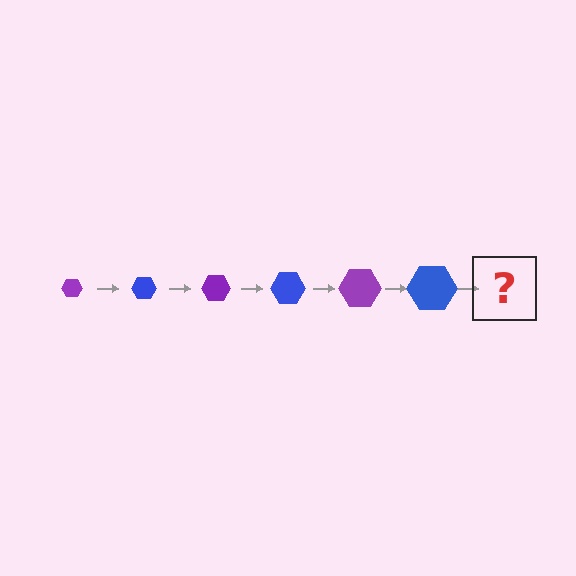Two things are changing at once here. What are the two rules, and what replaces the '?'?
The two rules are that the hexagon grows larger each step and the color cycles through purple and blue. The '?' should be a purple hexagon, larger than the previous one.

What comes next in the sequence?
The next element should be a purple hexagon, larger than the previous one.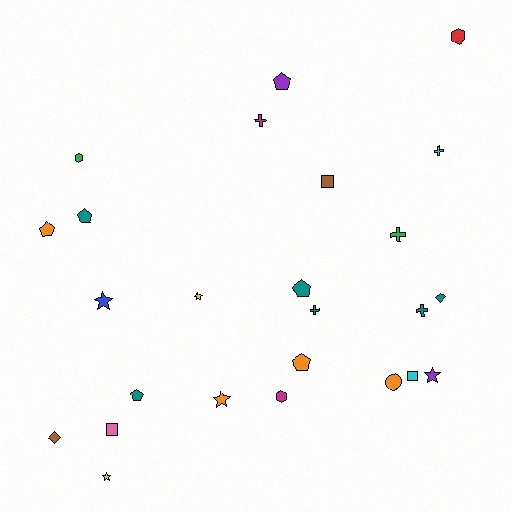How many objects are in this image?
There are 25 objects.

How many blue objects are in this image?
There is 1 blue object.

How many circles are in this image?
There is 1 circle.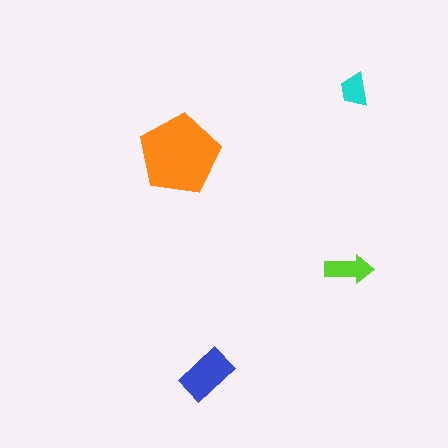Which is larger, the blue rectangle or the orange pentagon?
The orange pentagon.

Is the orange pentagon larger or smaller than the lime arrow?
Larger.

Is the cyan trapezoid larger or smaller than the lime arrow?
Smaller.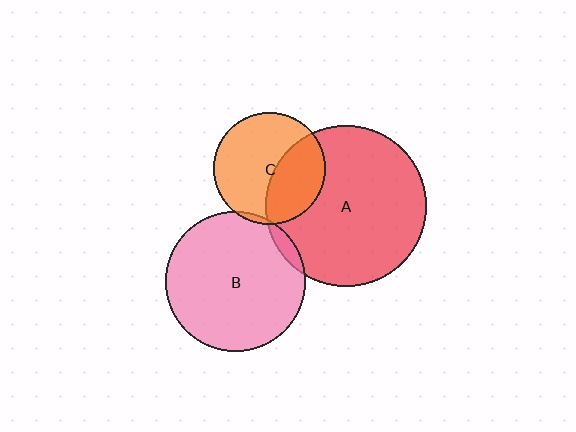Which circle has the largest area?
Circle A (red).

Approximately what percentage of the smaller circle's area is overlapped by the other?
Approximately 5%.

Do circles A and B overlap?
Yes.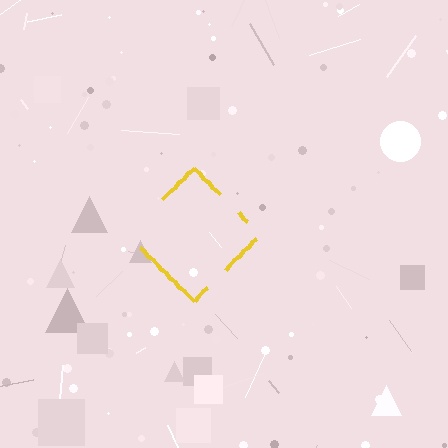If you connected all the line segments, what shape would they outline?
They would outline a diamond.